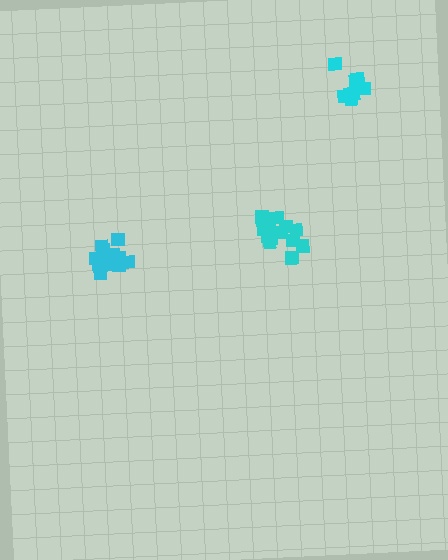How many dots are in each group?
Group 1: 14 dots, Group 2: 9 dots, Group 3: 12 dots (35 total).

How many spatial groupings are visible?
There are 3 spatial groupings.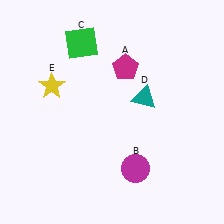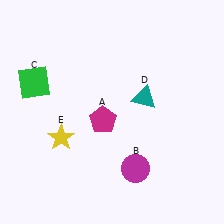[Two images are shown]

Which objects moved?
The objects that moved are: the magenta pentagon (A), the green square (C), the yellow star (E).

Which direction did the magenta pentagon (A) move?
The magenta pentagon (A) moved down.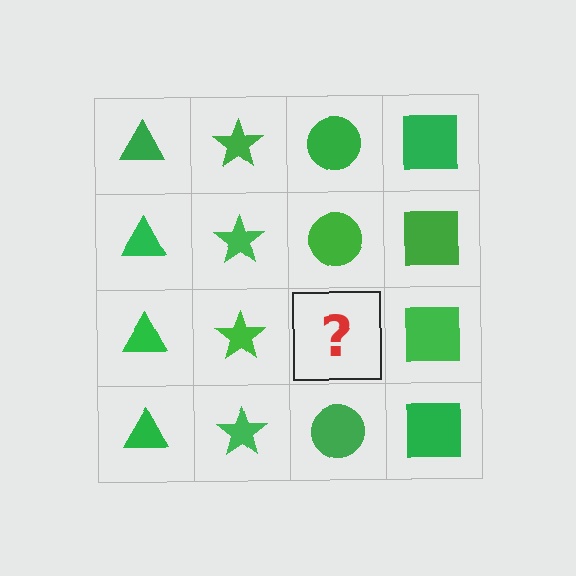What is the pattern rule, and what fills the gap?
The rule is that each column has a consistent shape. The gap should be filled with a green circle.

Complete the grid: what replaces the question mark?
The question mark should be replaced with a green circle.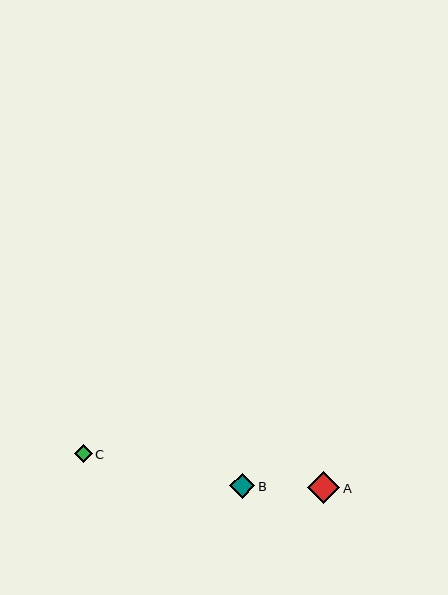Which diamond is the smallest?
Diamond C is the smallest with a size of approximately 18 pixels.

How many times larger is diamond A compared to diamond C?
Diamond A is approximately 1.8 times the size of diamond C.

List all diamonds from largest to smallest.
From largest to smallest: A, B, C.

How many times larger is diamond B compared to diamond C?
Diamond B is approximately 1.4 times the size of diamond C.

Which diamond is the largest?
Diamond A is the largest with a size of approximately 32 pixels.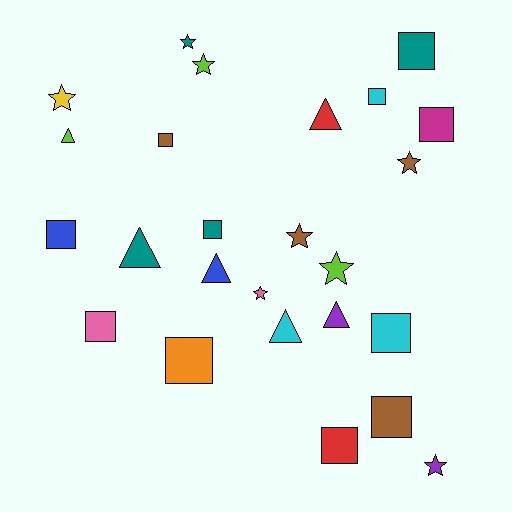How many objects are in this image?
There are 25 objects.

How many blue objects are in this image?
There are 2 blue objects.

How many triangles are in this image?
There are 6 triangles.